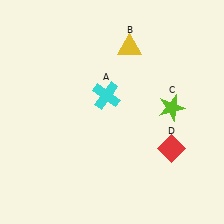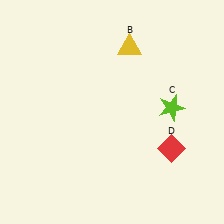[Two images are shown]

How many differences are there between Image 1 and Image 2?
There is 1 difference between the two images.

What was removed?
The cyan cross (A) was removed in Image 2.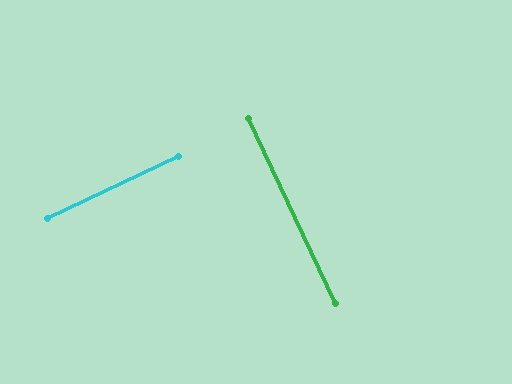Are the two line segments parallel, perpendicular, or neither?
Perpendicular — they meet at approximately 90°.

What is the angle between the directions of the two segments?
Approximately 90 degrees.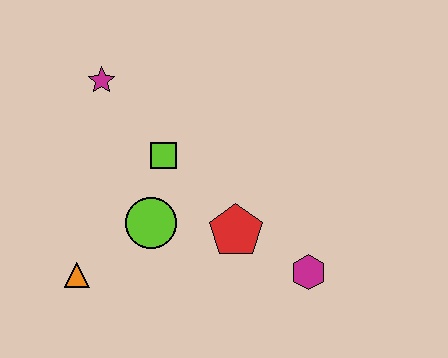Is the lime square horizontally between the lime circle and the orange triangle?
No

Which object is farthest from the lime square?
The magenta hexagon is farthest from the lime square.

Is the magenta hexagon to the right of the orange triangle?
Yes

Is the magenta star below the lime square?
No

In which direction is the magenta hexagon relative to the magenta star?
The magenta hexagon is to the right of the magenta star.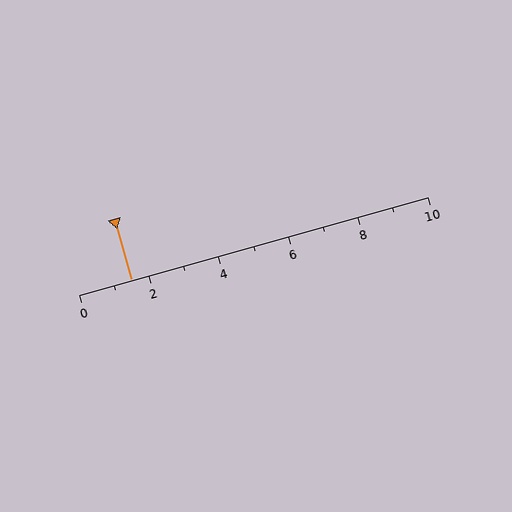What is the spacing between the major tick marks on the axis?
The major ticks are spaced 2 apart.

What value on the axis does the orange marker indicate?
The marker indicates approximately 1.5.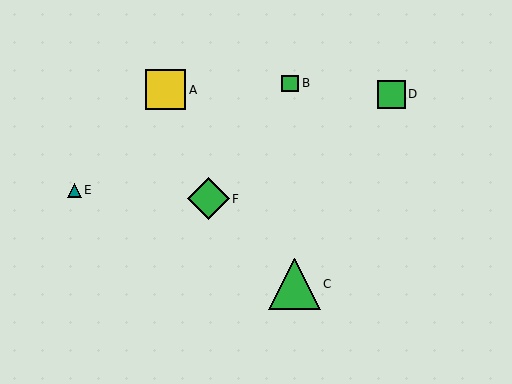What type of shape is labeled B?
Shape B is a green square.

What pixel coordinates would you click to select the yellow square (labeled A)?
Click at (166, 90) to select the yellow square A.